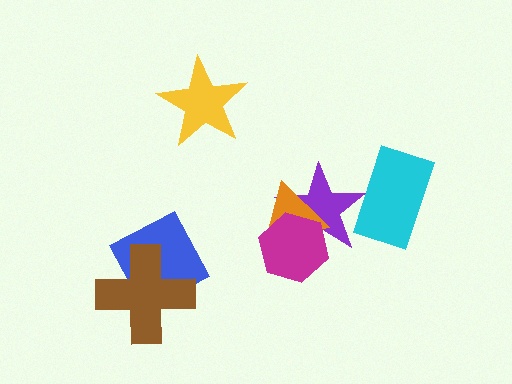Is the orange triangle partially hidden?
Yes, it is partially covered by another shape.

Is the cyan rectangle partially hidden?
No, no other shape covers it.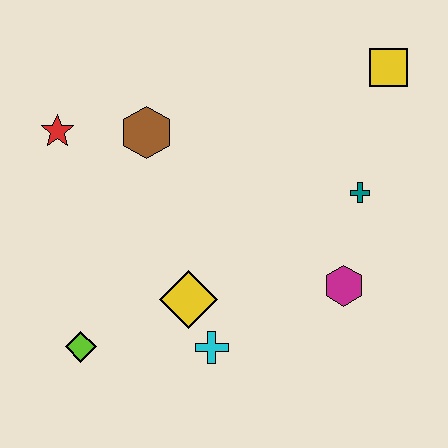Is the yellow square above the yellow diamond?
Yes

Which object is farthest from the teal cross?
The lime diamond is farthest from the teal cross.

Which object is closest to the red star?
The brown hexagon is closest to the red star.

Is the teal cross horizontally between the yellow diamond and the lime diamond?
No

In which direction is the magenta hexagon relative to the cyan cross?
The magenta hexagon is to the right of the cyan cross.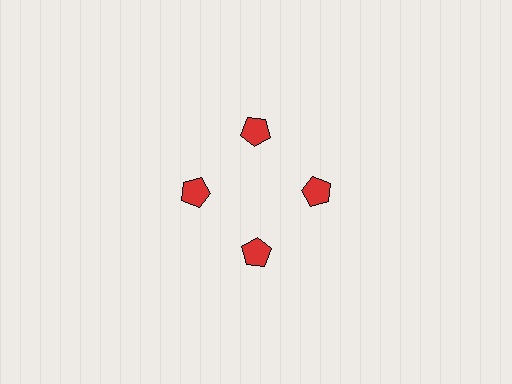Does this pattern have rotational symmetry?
Yes, this pattern has 4-fold rotational symmetry. It looks the same after rotating 90 degrees around the center.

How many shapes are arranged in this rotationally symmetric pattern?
There are 4 shapes, arranged in 4 groups of 1.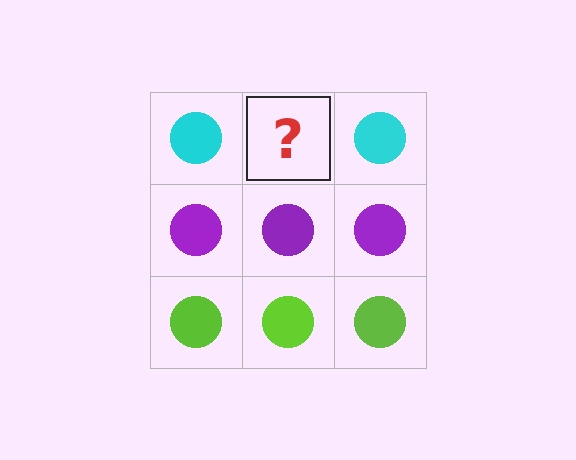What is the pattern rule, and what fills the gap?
The rule is that each row has a consistent color. The gap should be filled with a cyan circle.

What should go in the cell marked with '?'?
The missing cell should contain a cyan circle.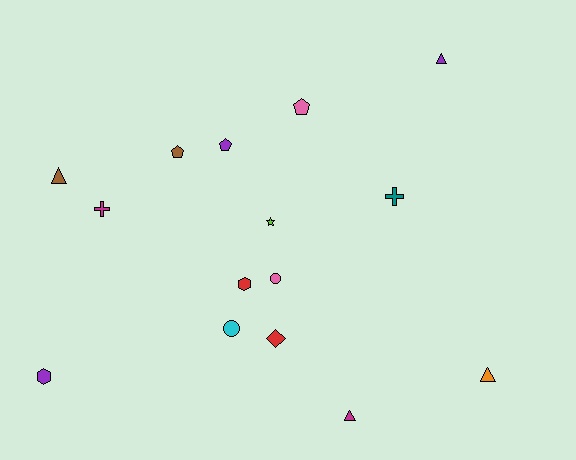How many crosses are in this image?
There are 2 crosses.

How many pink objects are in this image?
There are 2 pink objects.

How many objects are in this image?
There are 15 objects.